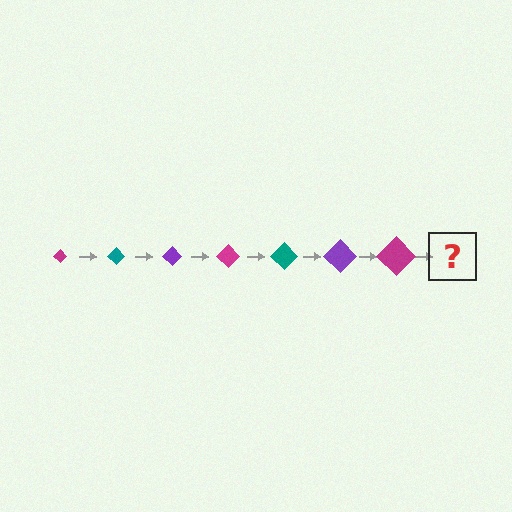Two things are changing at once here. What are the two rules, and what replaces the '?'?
The two rules are that the diamond grows larger each step and the color cycles through magenta, teal, and purple. The '?' should be a teal diamond, larger than the previous one.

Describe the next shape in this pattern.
It should be a teal diamond, larger than the previous one.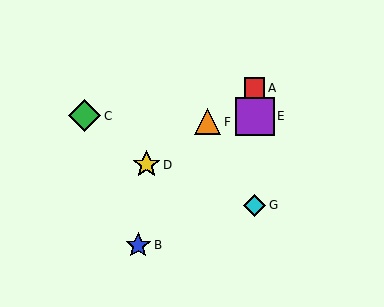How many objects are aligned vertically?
3 objects (A, E, G) are aligned vertically.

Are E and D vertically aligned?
No, E is at x≈255 and D is at x≈147.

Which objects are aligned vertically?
Objects A, E, G are aligned vertically.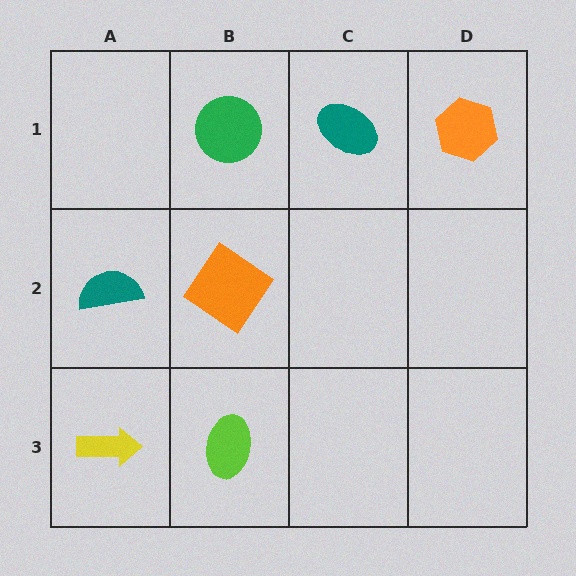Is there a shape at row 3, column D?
No, that cell is empty.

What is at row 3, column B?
A lime ellipse.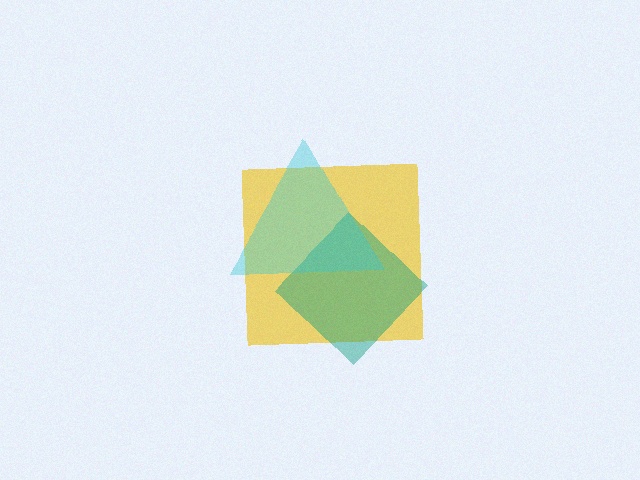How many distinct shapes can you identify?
There are 3 distinct shapes: a yellow square, a teal diamond, a cyan triangle.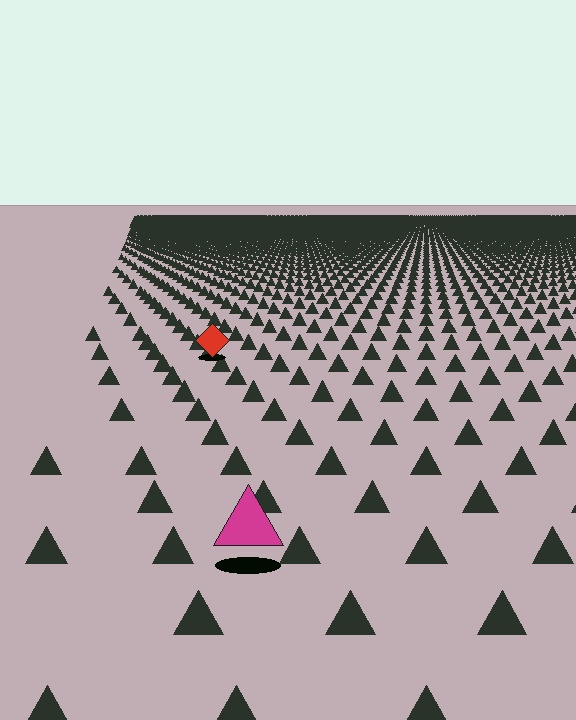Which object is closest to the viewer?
The magenta triangle is closest. The texture marks near it are larger and more spread out.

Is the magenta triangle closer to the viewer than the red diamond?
Yes. The magenta triangle is closer — you can tell from the texture gradient: the ground texture is coarser near it.